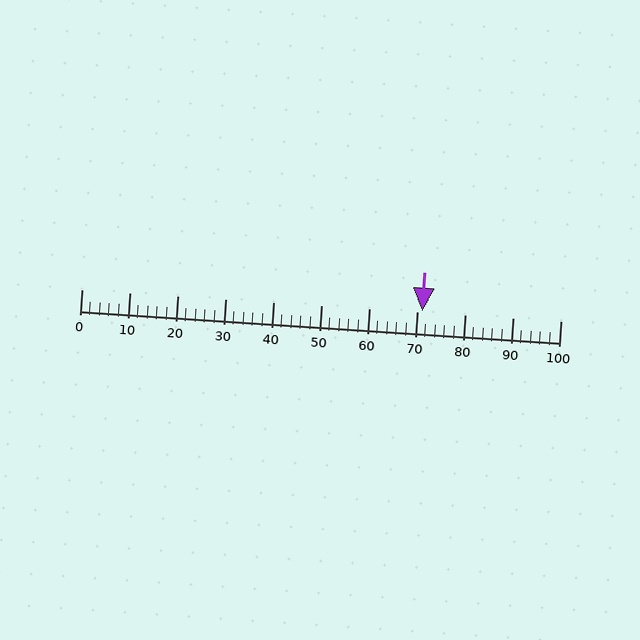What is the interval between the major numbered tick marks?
The major tick marks are spaced 10 units apart.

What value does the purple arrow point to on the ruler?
The purple arrow points to approximately 71.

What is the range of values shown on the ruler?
The ruler shows values from 0 to 100.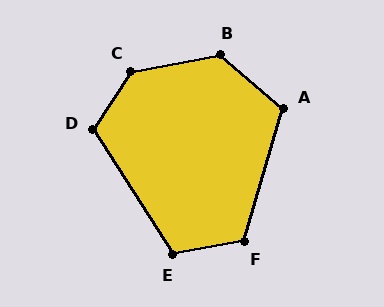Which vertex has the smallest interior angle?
E, at approximately 113 degrees.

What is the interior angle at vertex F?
Approximately 116 degrees (obtuse).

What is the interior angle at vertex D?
Approximately 114 degrees (obtuse).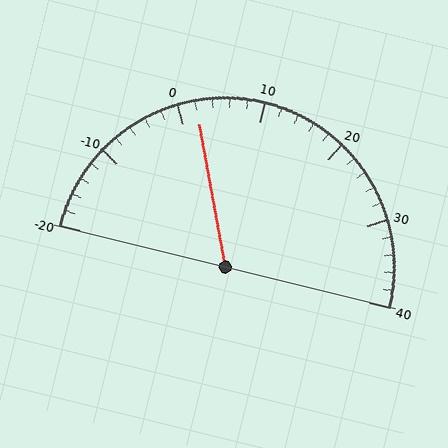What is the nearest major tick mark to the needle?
The nearest major tick mark is 0.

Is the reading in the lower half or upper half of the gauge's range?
The reading is in the lower half of the range (-20 to 40).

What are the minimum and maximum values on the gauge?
The gauge ranges from -20 to 40.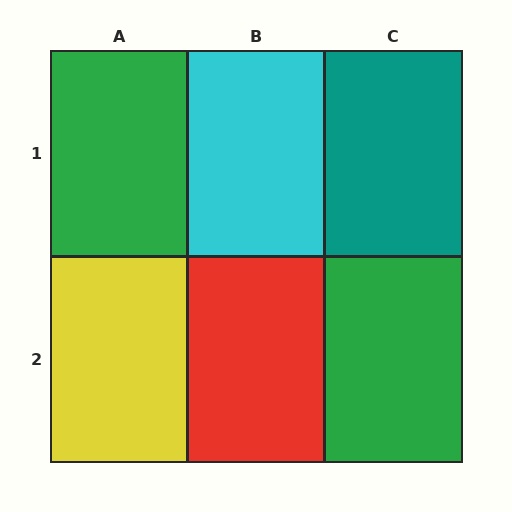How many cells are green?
2 cells are green.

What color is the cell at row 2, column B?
Red.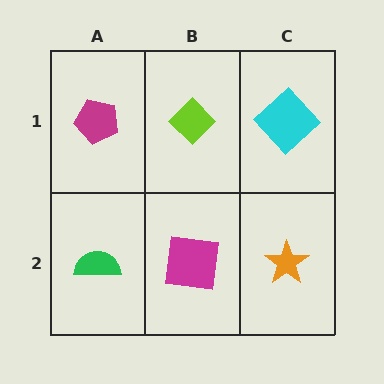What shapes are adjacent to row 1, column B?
A magenta square (row 2, column B), a magenta pentagon (row 1, column A), a cyan diamond (row 1, column C).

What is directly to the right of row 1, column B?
A cyan diamond.